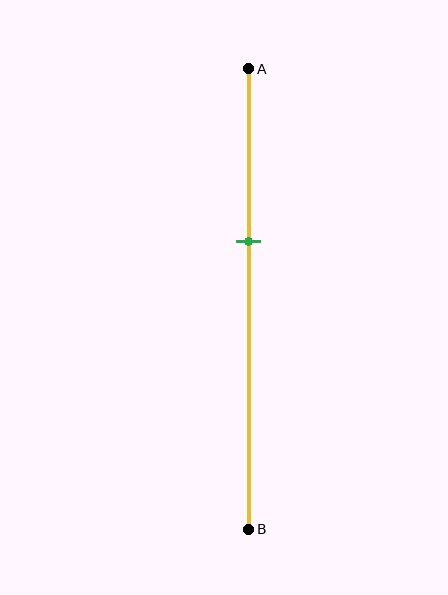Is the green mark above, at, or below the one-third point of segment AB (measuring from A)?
The green mark is below the one-third point of segment AB.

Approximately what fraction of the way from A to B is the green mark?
The green mark is approximately 40% of the way from A to B.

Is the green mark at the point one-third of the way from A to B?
No, the mark is at about 40% from A, not at the 33% one-third point.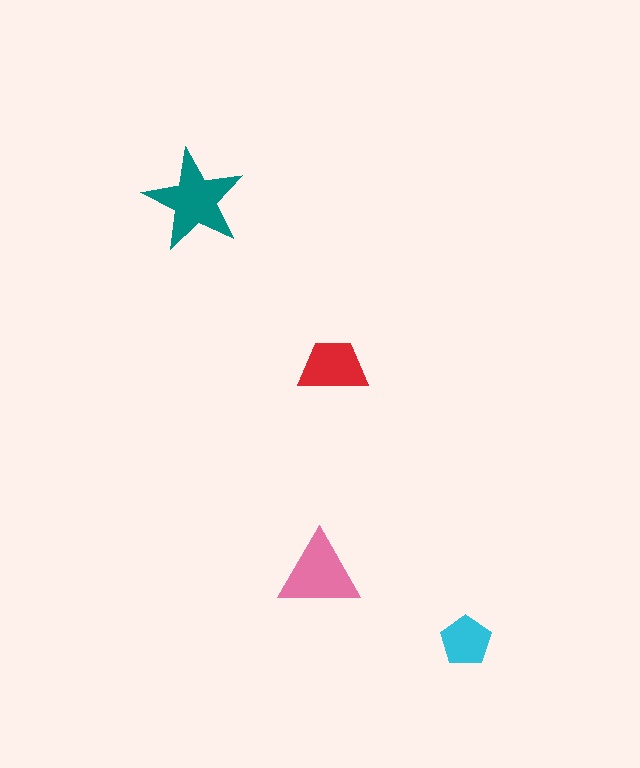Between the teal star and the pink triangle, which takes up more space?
The teal star.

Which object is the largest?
The teal star.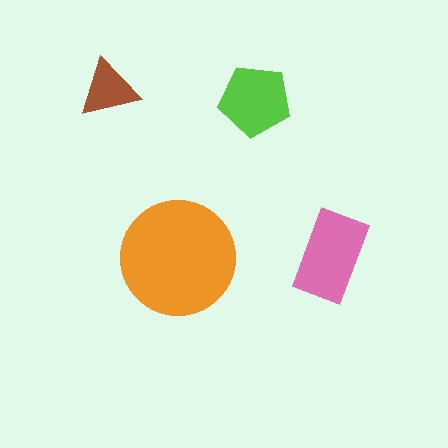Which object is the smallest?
The brown triangle.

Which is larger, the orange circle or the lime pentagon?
The orange circle.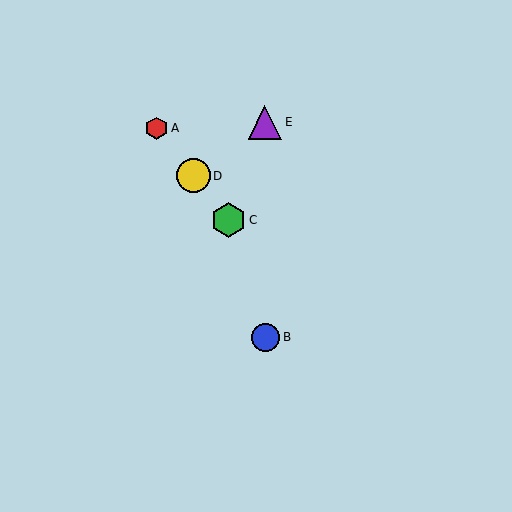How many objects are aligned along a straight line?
3 objects (A, C, D) are aligned along a straight line.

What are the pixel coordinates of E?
Object E is at (265, 122).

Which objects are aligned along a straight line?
Objects A, C, D are aligned along a straight line.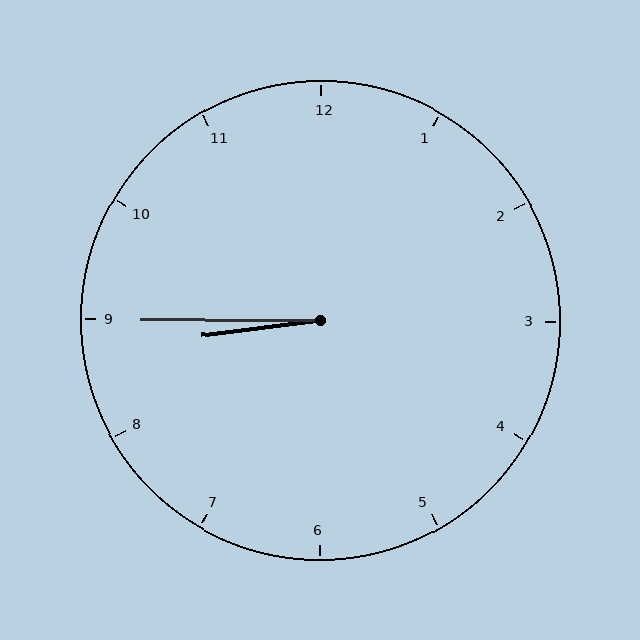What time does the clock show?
8:45.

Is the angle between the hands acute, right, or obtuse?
It is acute.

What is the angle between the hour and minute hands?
Approximately 8 degrees.